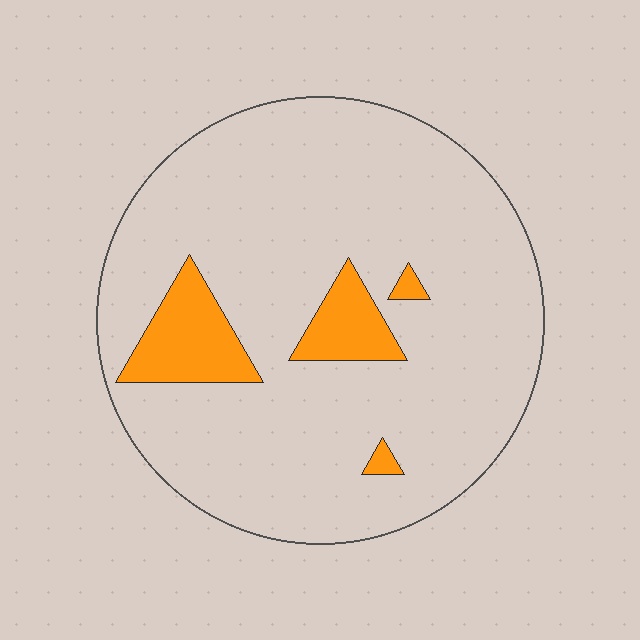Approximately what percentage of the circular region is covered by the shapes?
Approximately 10%.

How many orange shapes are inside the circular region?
4.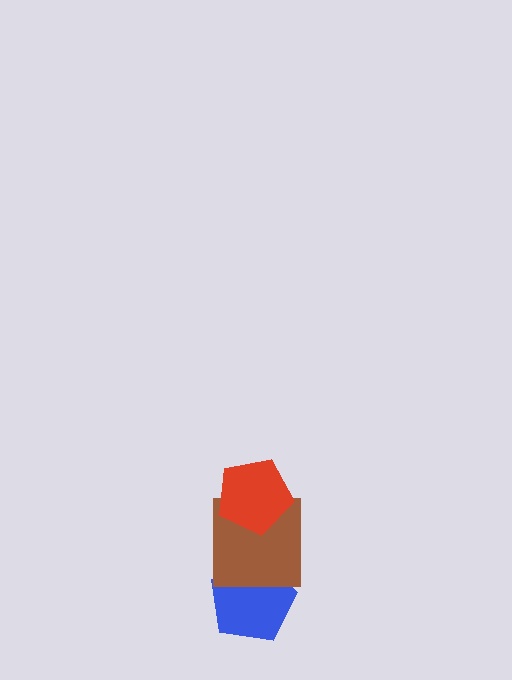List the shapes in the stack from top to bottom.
From top to bottom: the red pentagon, the brown square, the blue pentagon.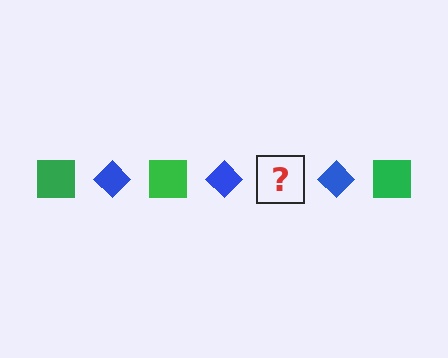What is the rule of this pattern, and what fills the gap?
The rule is that the pattern alternates between green square and blue diamond. The gap should be filled with a green square.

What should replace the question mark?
The question mark should be replaced with a green square.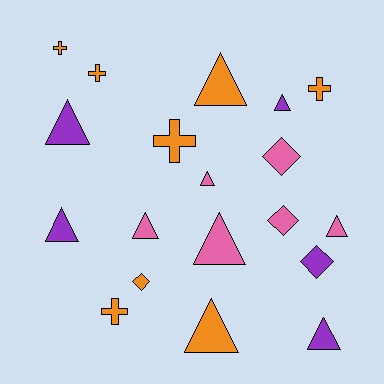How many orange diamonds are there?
There is 1 orange diamond.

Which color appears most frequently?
Orange, with 8 objects.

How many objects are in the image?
There are 19 objects.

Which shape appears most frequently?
Triangle, with 10 objects.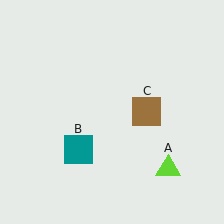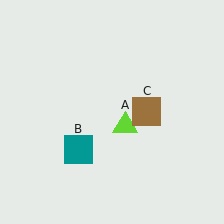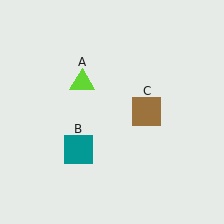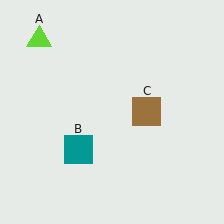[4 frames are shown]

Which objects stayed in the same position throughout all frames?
Teal square (object B) and brown square (object C) remained stationary.